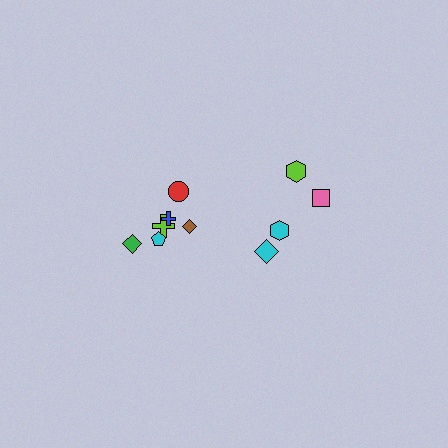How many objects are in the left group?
There are 6 objects.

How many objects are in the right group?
There are 4 objects.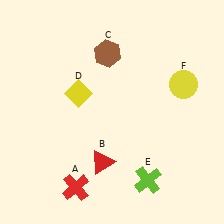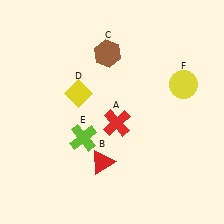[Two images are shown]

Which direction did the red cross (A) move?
The red cross (A) moved up.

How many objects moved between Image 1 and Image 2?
2 objects moved between the two images.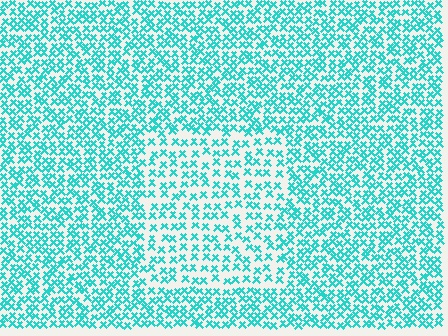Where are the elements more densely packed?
The elements are more densely packed outside the rectangle boundary.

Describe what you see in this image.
The image contains small cyan elements arranged at two different densities. A rectangle-shaped region is visible where the elements are less densely packed than the surrounding area.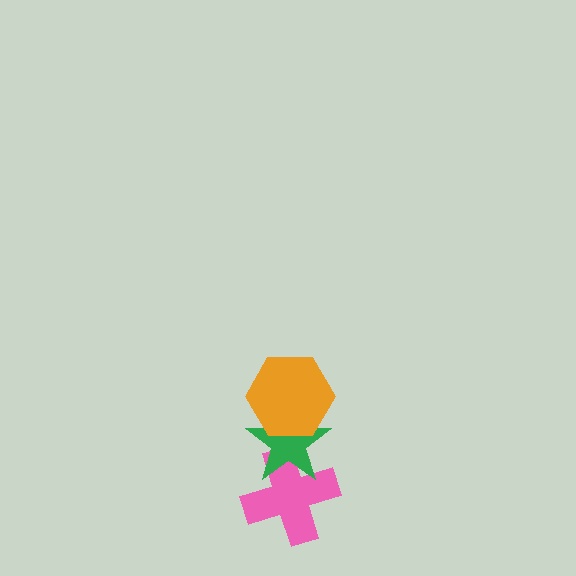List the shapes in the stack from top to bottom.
From top to bottom: the orange hexagon, the green star, the pink cross.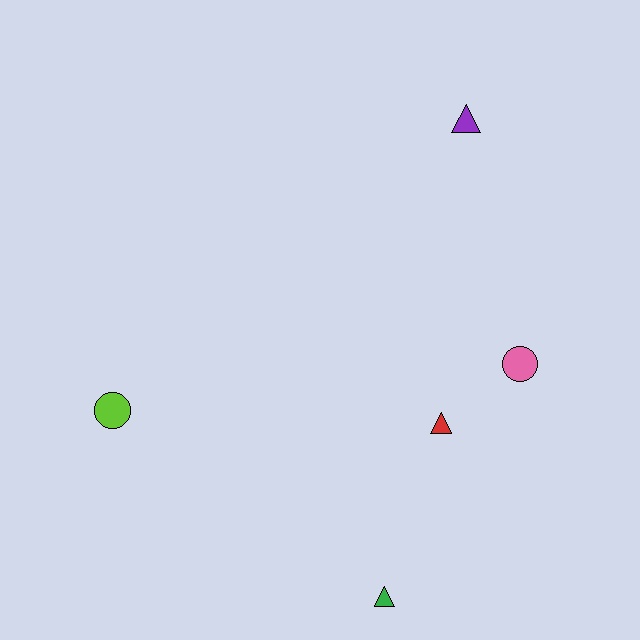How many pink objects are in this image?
There is 1 pink object.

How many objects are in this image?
There are 5 objects.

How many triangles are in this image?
There are 3 triangles.